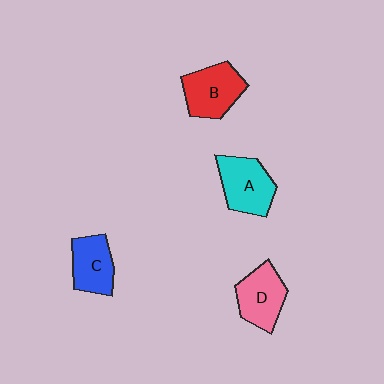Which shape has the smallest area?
Shape C (blue).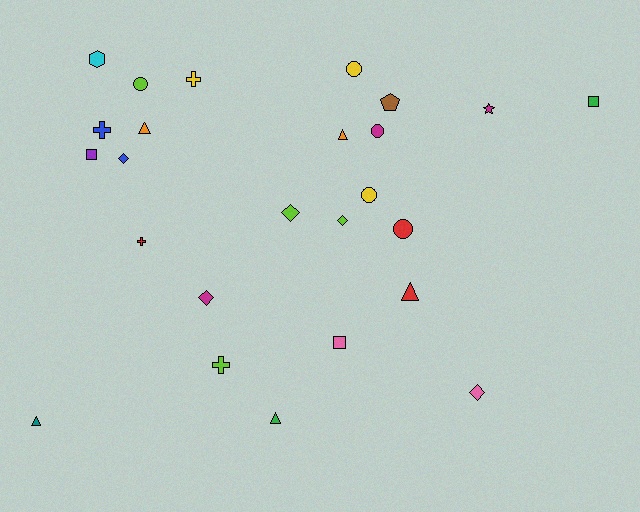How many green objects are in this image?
There are 2 green objects.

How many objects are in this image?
There are 25 objects.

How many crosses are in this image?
There are 4 crosses.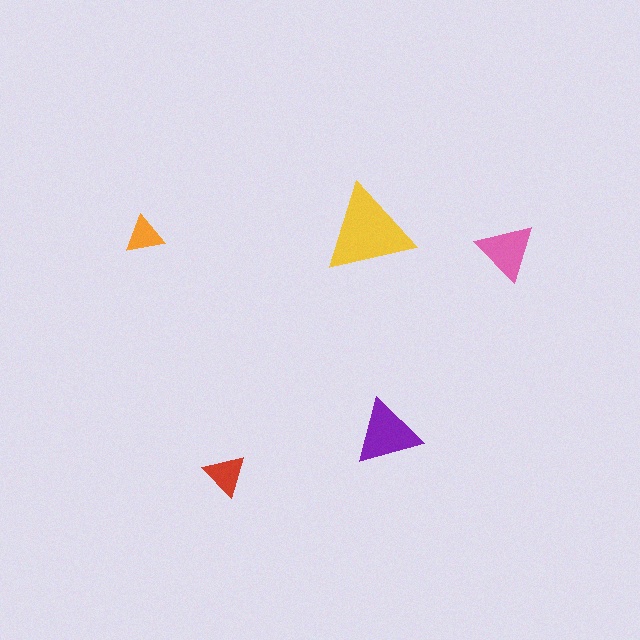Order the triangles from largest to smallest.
the yellow one, the purple one, the pink one, the red one, the orange one.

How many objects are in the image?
There are 5 objects in the image.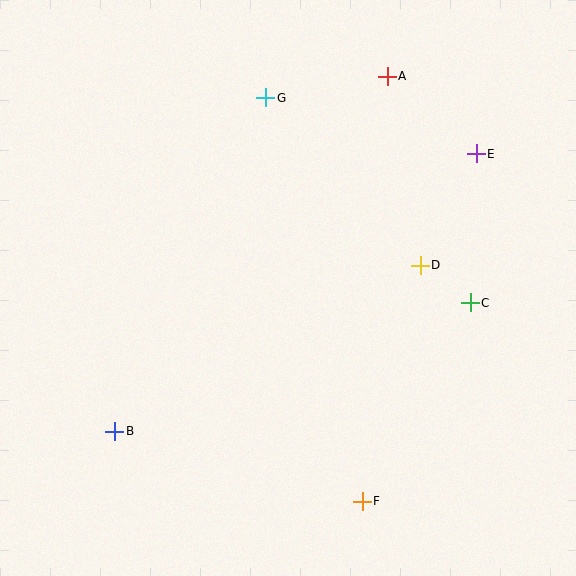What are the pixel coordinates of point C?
Point C is at (470, 303).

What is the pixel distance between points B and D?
The distance between B and D is 348 pixels.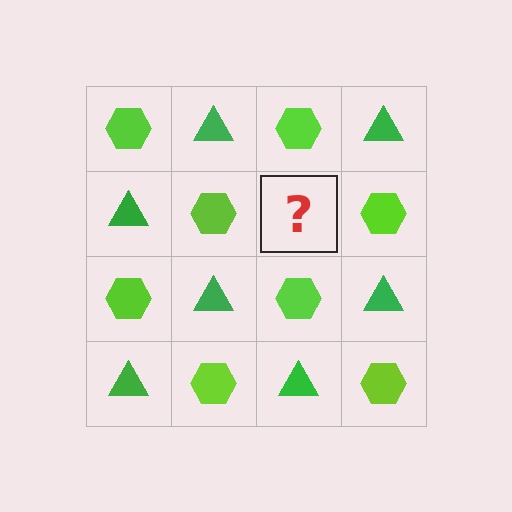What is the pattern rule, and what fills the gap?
The rule is that it alternates lime hexagon and green triangle in a checkerboard pattern. The gap should be filled with a green triangle.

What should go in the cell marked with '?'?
The missing cell should contain a green triangle.